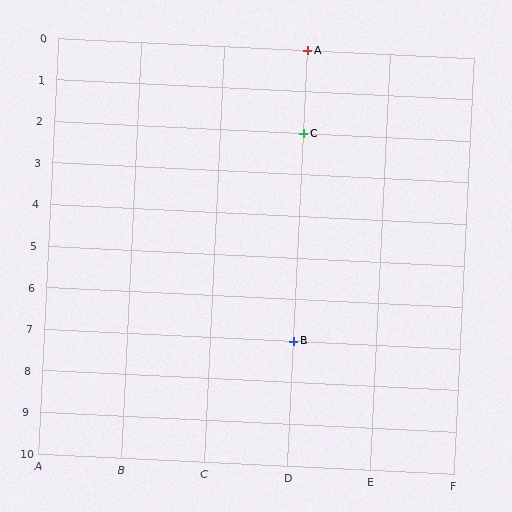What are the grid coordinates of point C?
Point C is at grid coordinates (D, 2).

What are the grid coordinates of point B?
Point B is at grid coordinates (D, 7).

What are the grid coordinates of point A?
Point A is at grid coordinates (D, 0).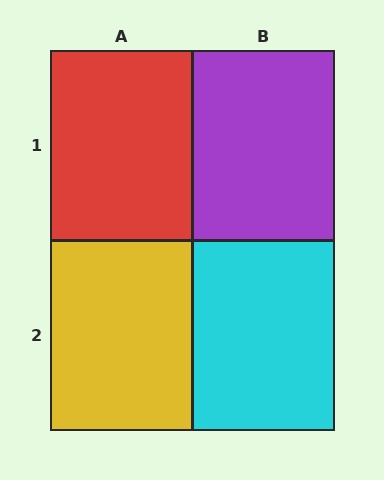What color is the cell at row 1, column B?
Purple.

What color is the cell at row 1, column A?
Red.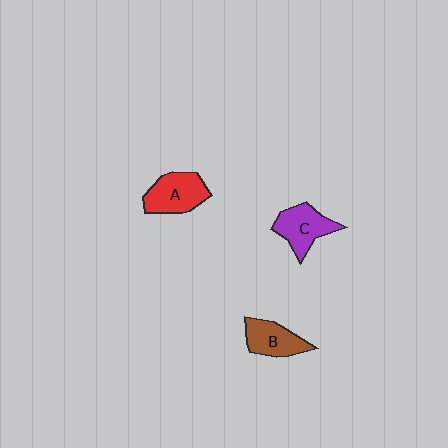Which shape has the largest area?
Shape A (red).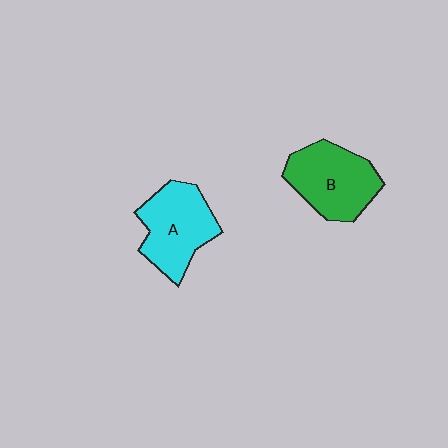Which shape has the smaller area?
Shape A (cyan).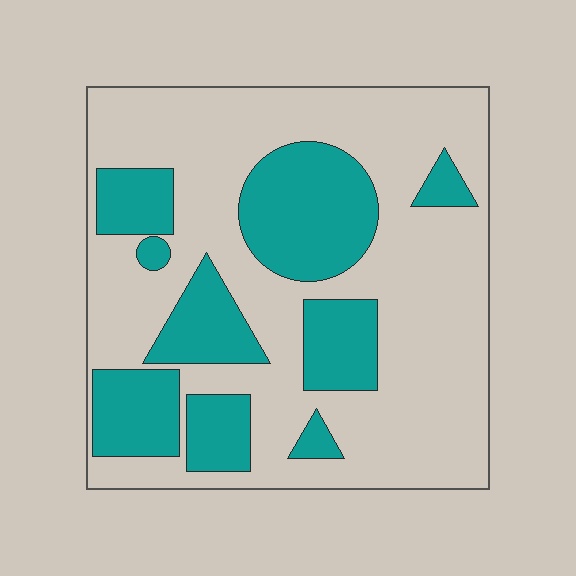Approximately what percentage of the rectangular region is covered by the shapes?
Approximately 30%.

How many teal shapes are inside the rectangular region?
9.